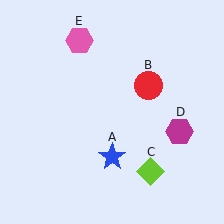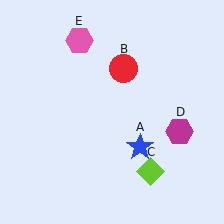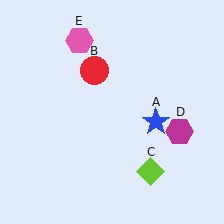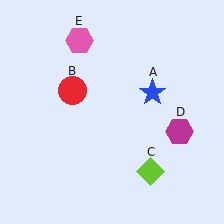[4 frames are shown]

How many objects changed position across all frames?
2 objects changed position: blue star (object A), red circle (object B).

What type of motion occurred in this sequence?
The blue star (object A), red circle (object B) rotated counterclockwise around the center of the scene.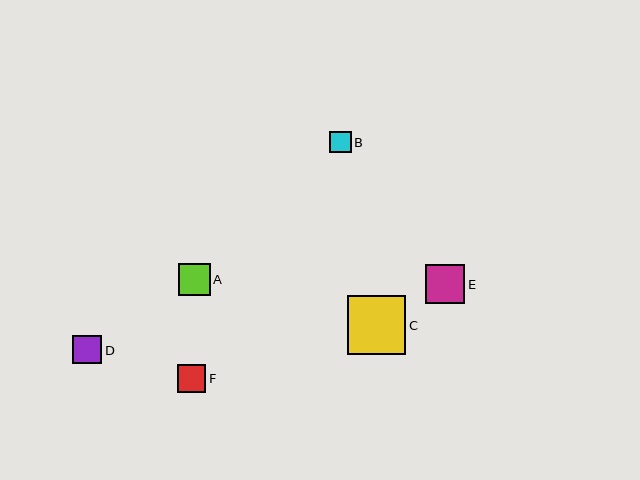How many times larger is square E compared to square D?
Square E is approximately 1.4 times the size of square D.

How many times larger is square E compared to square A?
Square E is approximately 1.3 times the size of square A.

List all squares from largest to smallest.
From largest to smallest: C, E, A, D, F, B.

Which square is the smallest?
Square B is the smallest with a size of approximately 21 pixels.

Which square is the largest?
Square C is the largest with a size of approximately 58 pixels.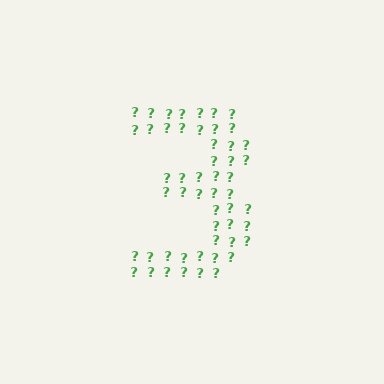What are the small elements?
The small elements are question marks.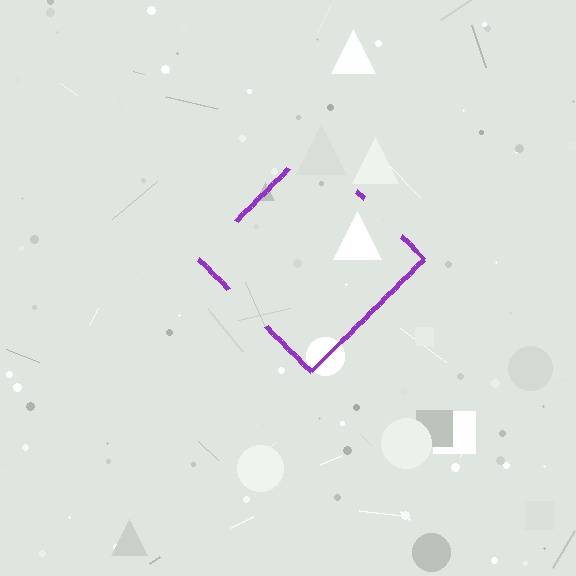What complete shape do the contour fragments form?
The contour fragments form a diamond.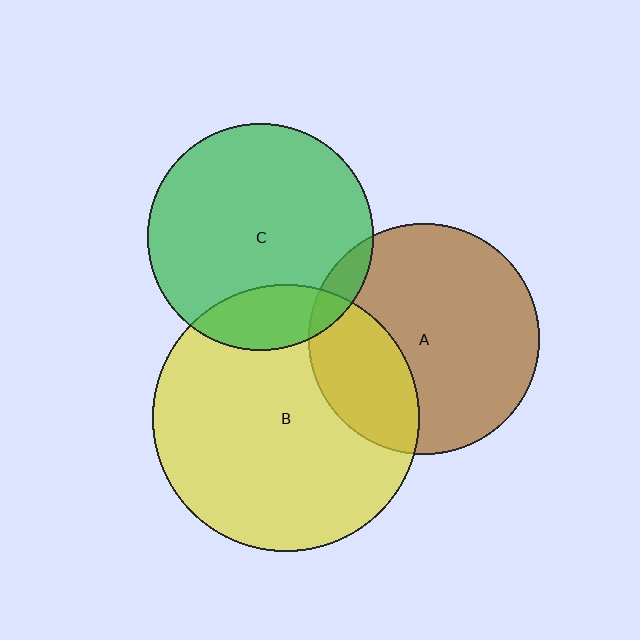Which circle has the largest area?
Circle B (yellow).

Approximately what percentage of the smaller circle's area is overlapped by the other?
Approximately 30%.